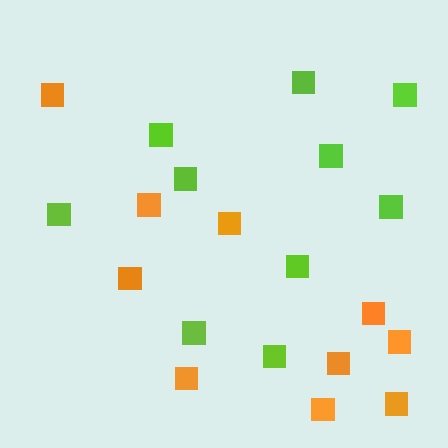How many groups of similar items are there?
There are 2 groups: one group of lime squares (10) and one group of orange squares (10).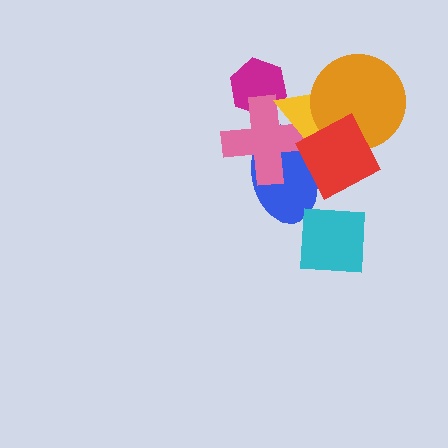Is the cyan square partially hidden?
No, no other shape covers it.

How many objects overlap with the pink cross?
4 objects overlap with the pink cross.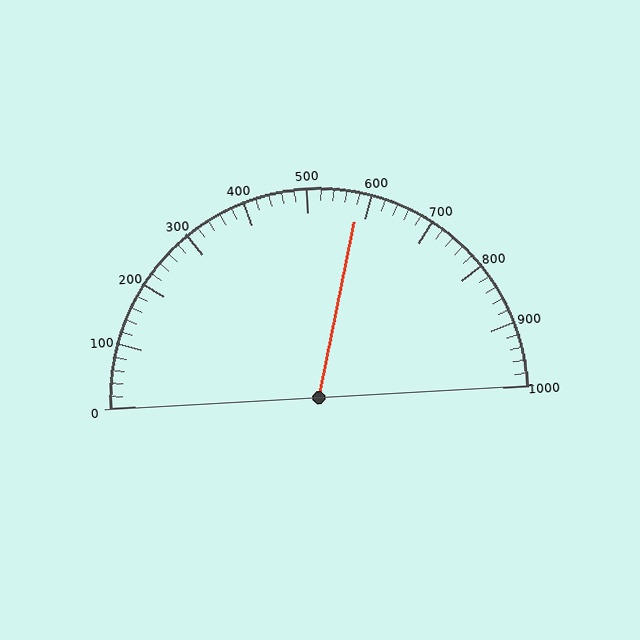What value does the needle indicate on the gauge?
The needle indicates approximately 580.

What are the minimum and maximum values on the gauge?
The gauge ranges from 0 to 1000.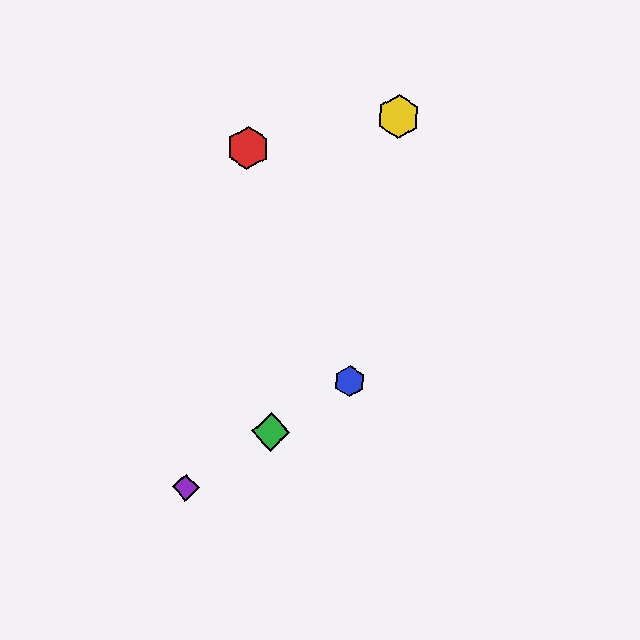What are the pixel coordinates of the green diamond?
The green diamond is at (271, 432).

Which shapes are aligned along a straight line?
The blue hexagon, the green diamond, the purple diamond are aligned along a straight line.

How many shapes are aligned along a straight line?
3 shapes (the blue hexagon, the green diamond, the purple diamond) are aligned along a straight line.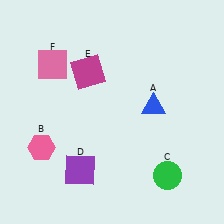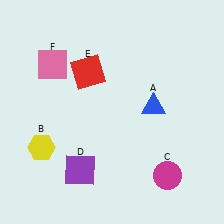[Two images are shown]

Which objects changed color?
B changed from pink to yellow. C changed from green to magenta. E changed from magenta to red.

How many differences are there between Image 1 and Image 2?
There are 3 differences between the two images.